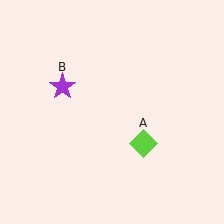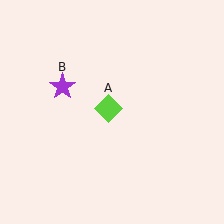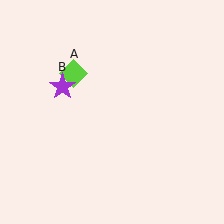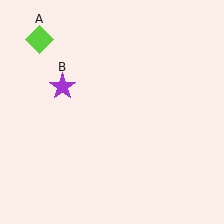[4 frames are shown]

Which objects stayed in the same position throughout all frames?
Purple star (object B) remained stationary.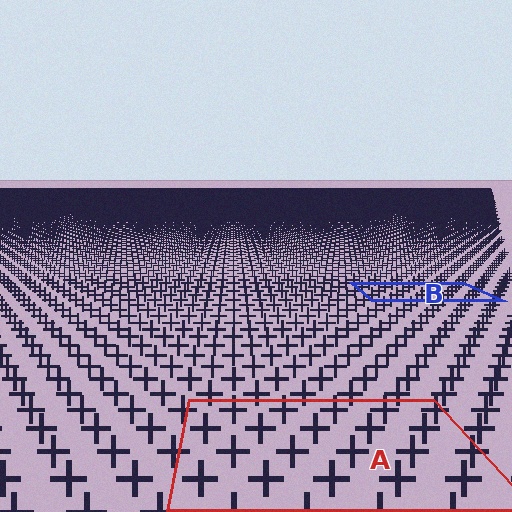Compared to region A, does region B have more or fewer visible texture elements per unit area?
Region B has more texture elements per unit area — they are packed more densely because it is farther away.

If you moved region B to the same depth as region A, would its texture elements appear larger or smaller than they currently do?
They would appear larger. At a closer depth, the same texture elements are projected at a bigger on-screen size.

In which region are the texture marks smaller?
The texture marks are smaller in region B, because it is farther away.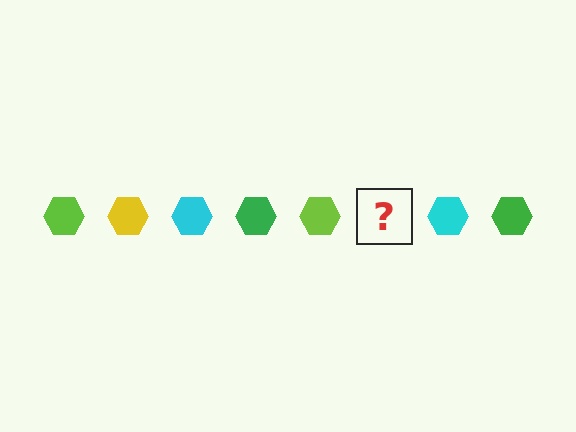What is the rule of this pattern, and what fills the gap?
The rule is that the pattern cycles through lime, yellow, cyan, green hexagons. The gap should be filled with a yellow hexagon.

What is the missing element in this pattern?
The missing element is a yellow hexagon.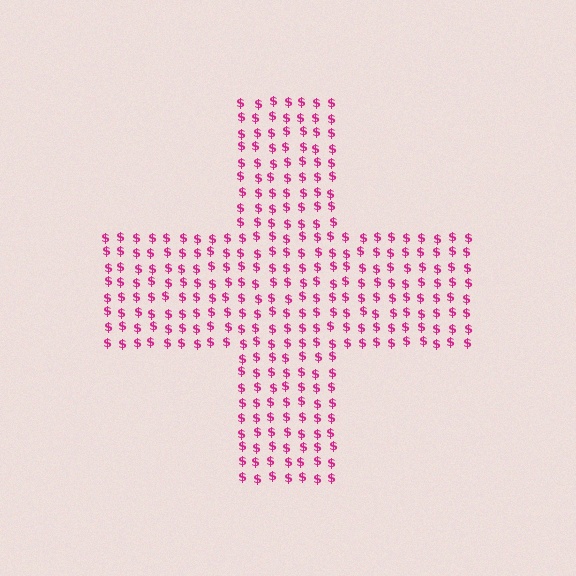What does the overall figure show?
The overall figure shows a cross.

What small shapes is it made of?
It is made of small dollar signs.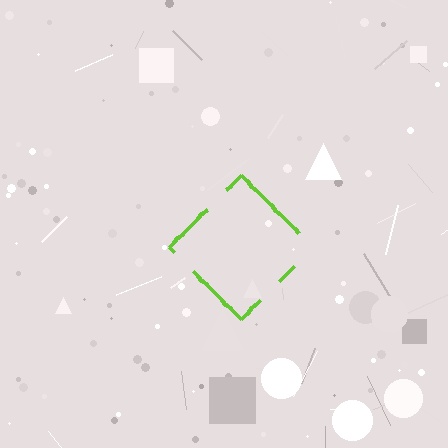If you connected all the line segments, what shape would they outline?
They would outline a diamond.